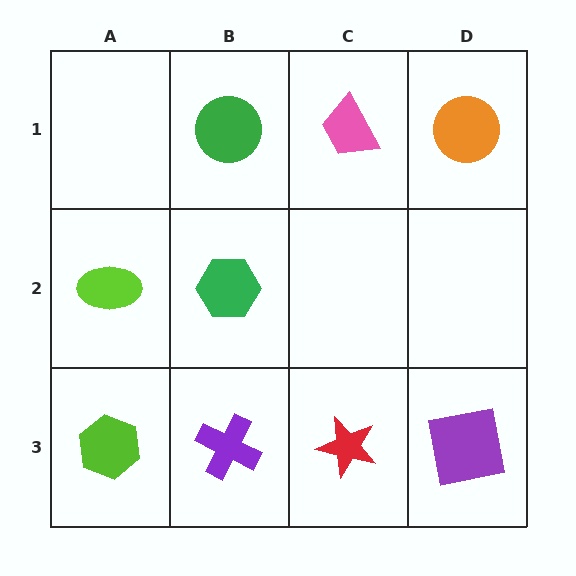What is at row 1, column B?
A green circle.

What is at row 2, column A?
A lime ellipse.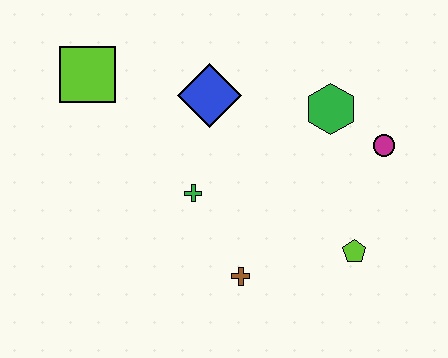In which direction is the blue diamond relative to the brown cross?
The blue diamond is above the brown cross.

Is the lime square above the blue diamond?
Yes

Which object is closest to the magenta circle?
The green hexagon is closest to the magenta circle.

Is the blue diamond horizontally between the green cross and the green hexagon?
Yes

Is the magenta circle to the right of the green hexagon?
Yes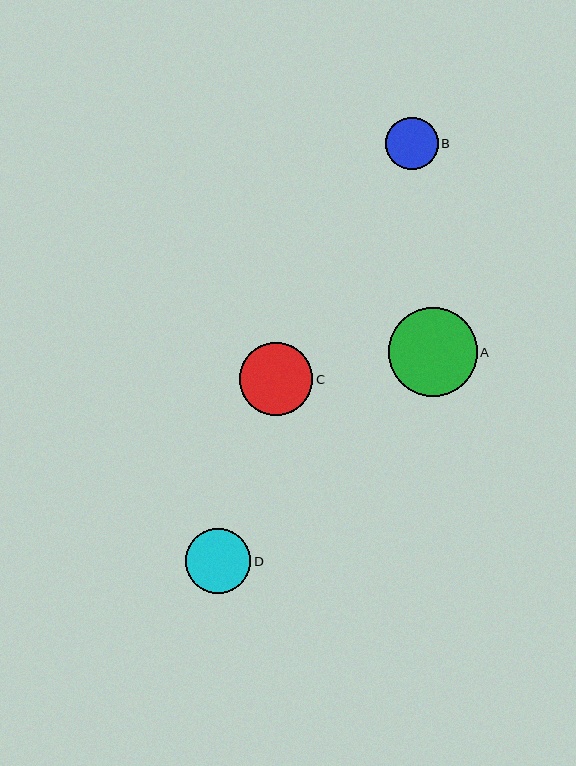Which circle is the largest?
Circle A is the largest with a size of approximately 89 pixels.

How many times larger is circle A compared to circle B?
Circle A is approximately 1.7 times the size of circle B.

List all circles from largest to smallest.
From largest to smallest: A, C, D, B.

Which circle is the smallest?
Circle B is the smallest with a size of approximately 52 pixels.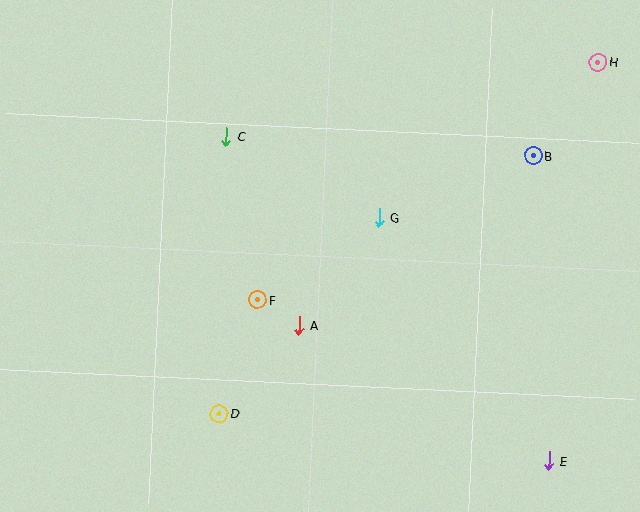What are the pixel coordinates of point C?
Point C is at (226, 137).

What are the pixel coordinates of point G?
Point G is at (379, 217).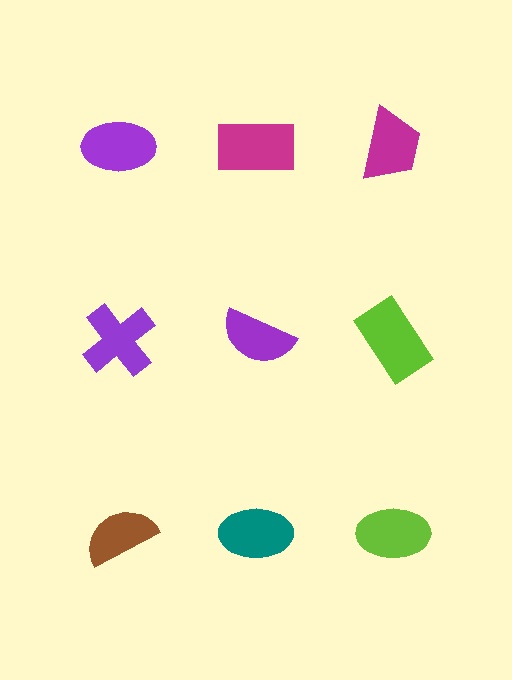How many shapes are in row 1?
3 shapes.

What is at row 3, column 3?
A lime ellipse.